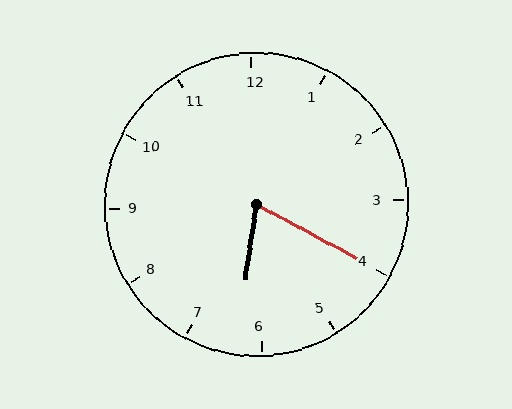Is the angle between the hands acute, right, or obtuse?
It is acute.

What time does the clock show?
6:20.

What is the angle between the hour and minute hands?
Approximately 70 degrees.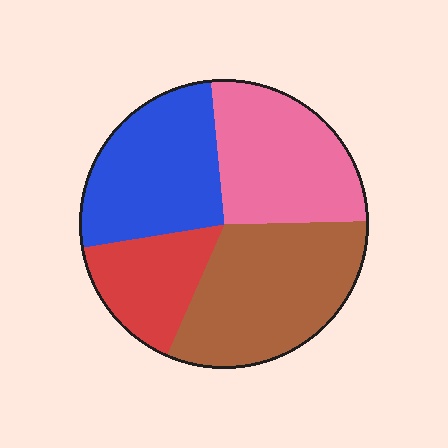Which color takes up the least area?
Red, at roughly 15%.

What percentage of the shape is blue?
Blue covers 26% of the shape.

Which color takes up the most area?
Brown, at roughly 30%.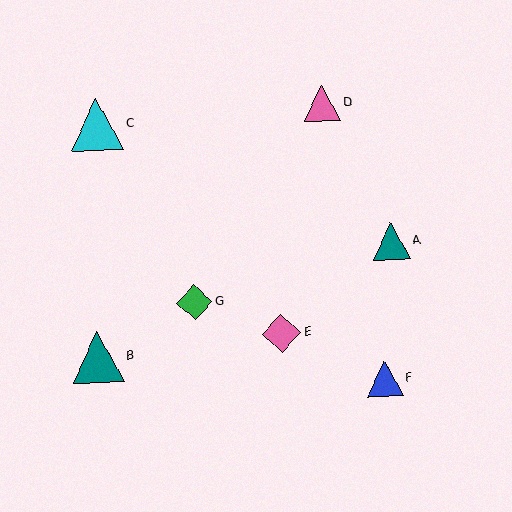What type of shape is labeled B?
Shape B is a teal triangle.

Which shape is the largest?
The cyan triangle (labeled C) is the largest.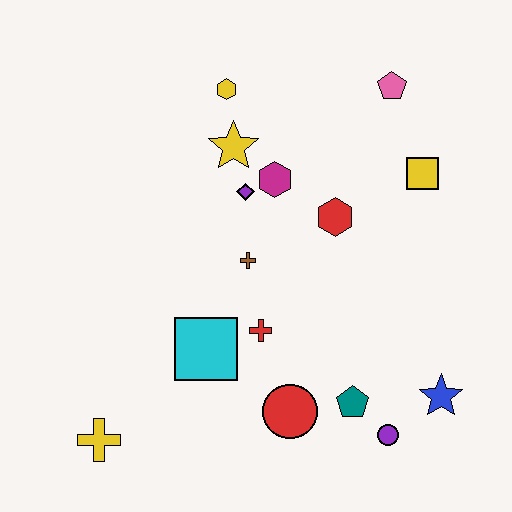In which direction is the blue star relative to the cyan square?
The blue star is to the right of the cyan square.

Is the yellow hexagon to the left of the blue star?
Yes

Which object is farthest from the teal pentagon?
The yellow hexagon is farthest from the teal pentagon.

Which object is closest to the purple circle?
The teal pentagon is closest to the purple circle.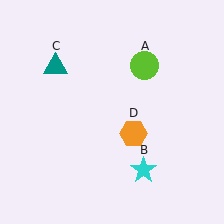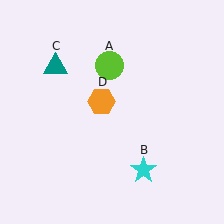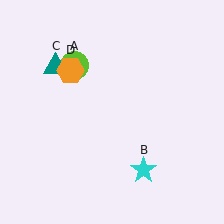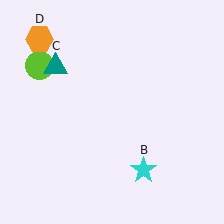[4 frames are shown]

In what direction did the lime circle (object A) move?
The lime circle (object A) moved left.